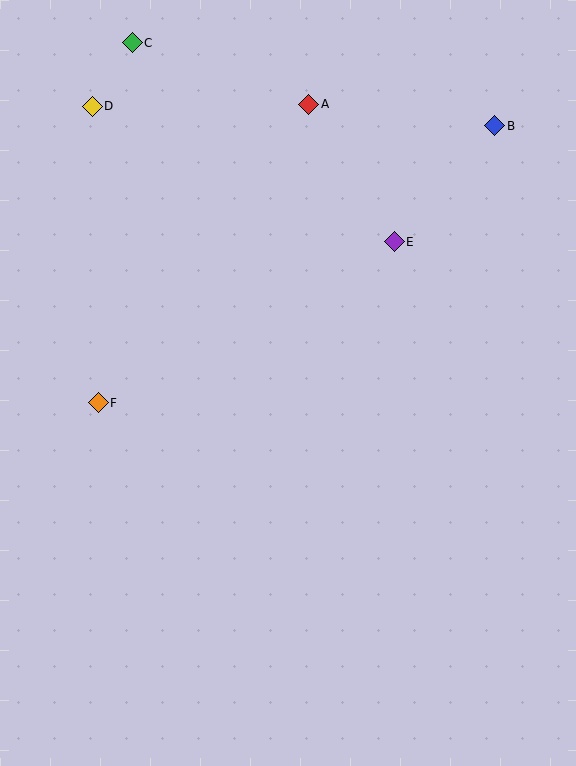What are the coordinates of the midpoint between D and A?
The midpoint between D and A is at (200, 105).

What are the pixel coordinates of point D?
Point D is at (92, 106).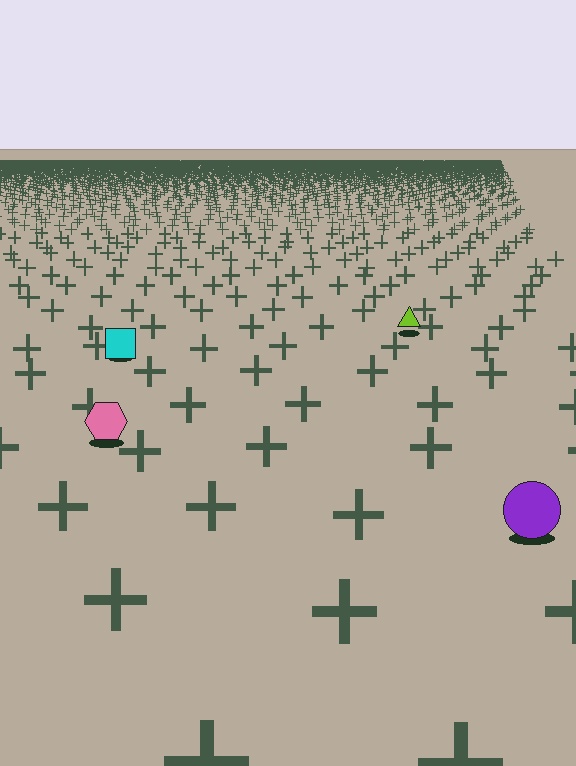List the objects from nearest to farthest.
From nearest to farthest: the purple circle, the pink hexagon, the cyan square, the lime triangle.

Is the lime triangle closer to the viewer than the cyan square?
No. The cyan square is closer — you can tell from the texture gradient: the ground texture is coarser near it.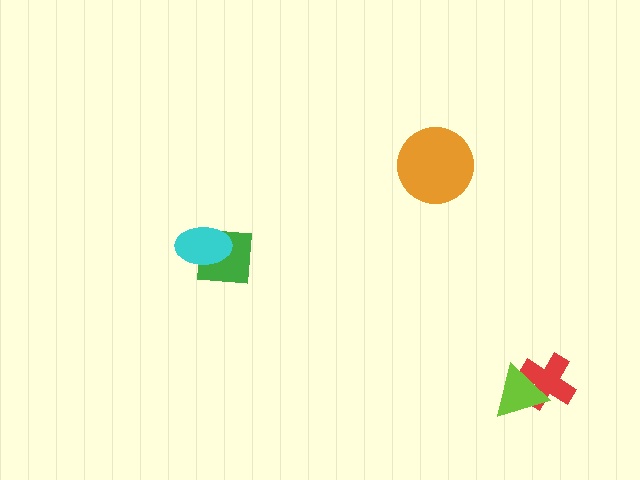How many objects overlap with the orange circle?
0 objects overlap with the orange circle.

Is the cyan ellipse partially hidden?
No, no other shape covers it.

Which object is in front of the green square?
The cyan ellipse is in front of the green square.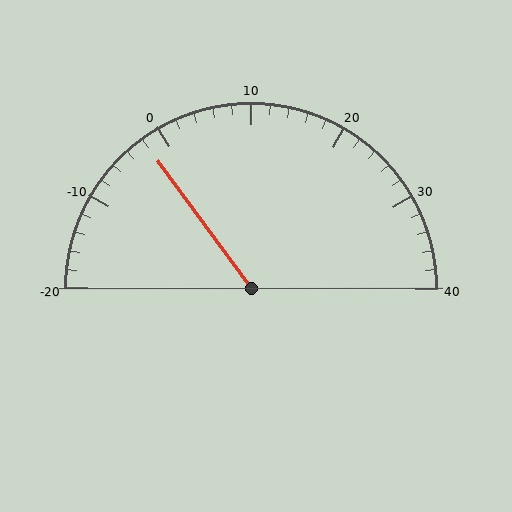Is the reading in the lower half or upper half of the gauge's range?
The reading is in the lower half of the range (-20 to 40).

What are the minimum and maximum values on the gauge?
The gauge ranges from -20 to 40.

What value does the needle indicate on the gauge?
The needle indicates approximately -2.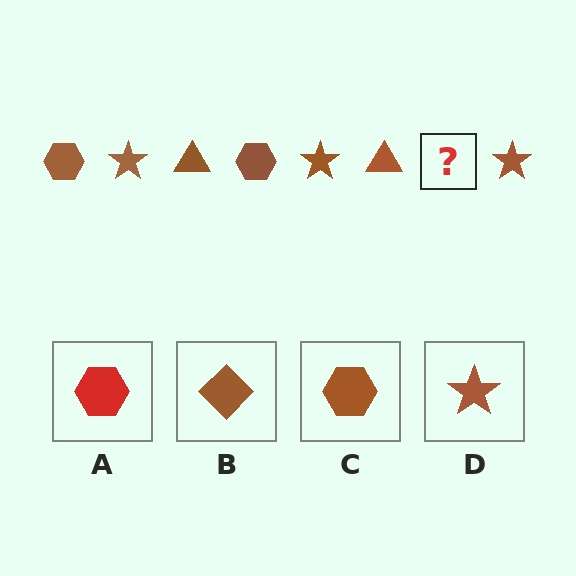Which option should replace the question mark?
Option C.